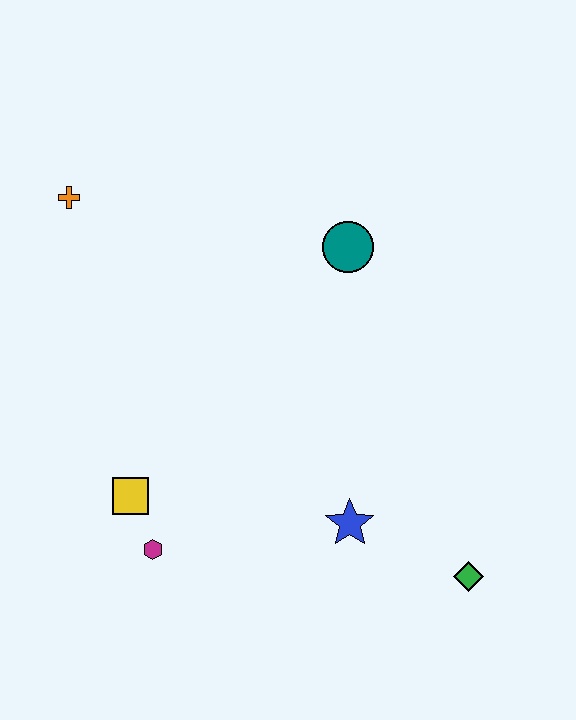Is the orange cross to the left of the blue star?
Yes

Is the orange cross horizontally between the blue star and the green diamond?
No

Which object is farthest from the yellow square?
The green diamond is farthest from the yellow square.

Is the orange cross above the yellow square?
Yes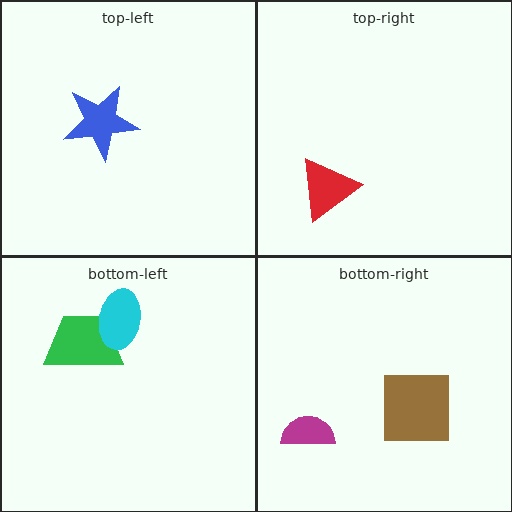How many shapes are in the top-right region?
1.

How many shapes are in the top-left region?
1.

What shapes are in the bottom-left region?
The green trapezoid, the cyan ellipse.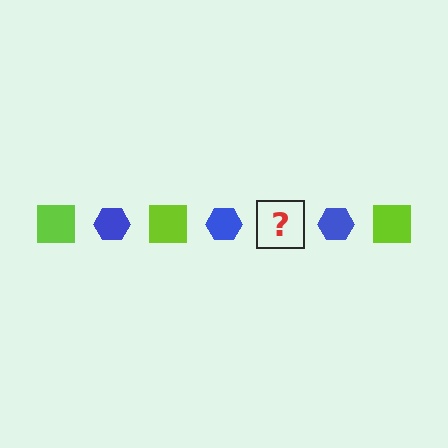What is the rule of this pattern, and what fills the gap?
The rule is that the pattern alternates between lime square and blue hexagon. The gap should be filled with a lime square.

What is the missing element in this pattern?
The missing element is a lime square.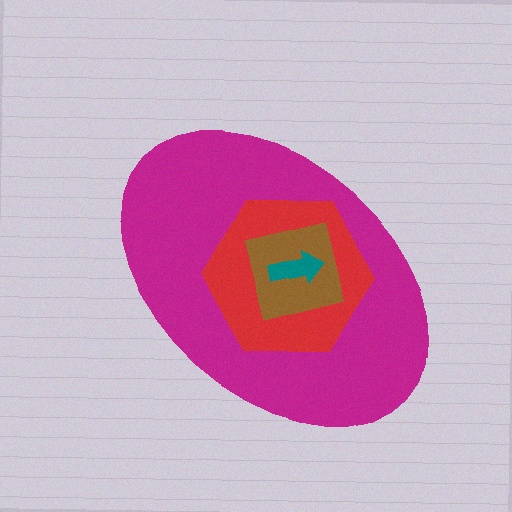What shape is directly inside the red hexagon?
The brown square.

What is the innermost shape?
The teal arrow.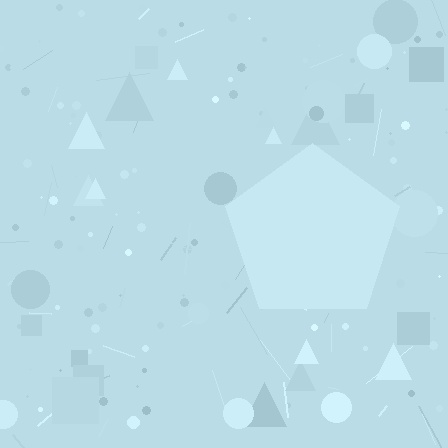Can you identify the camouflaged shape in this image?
The camouflaged shape is a pentagon.